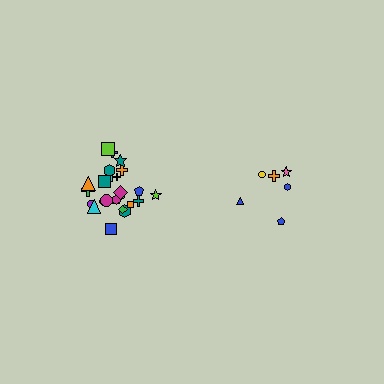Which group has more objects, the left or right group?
The left group.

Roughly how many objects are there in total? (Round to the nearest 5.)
Roughly 30 objects in total.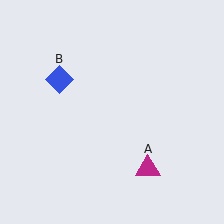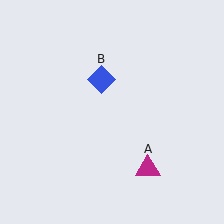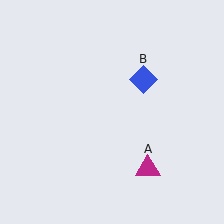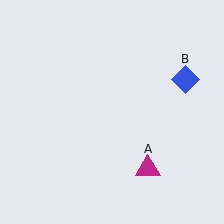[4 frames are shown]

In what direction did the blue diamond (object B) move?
The blue diamond (object B) moved right.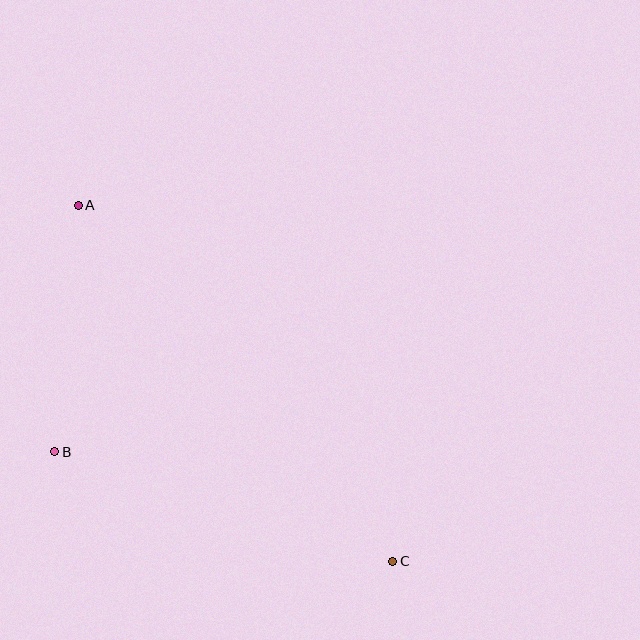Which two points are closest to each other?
Points A and B are closest to each other.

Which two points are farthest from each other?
Points A and C are farthest from each other.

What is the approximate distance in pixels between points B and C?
The distance between B and C is approximately 355 pixels.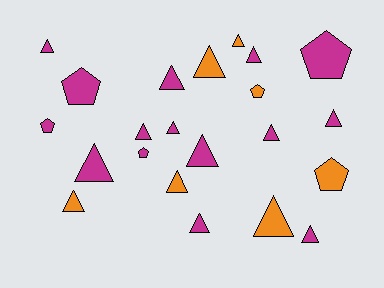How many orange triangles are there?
There are 5 orange triangles.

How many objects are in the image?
There are 22 objects.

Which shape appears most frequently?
Triangle, with 16 objects.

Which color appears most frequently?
Magenta, with 15 objects.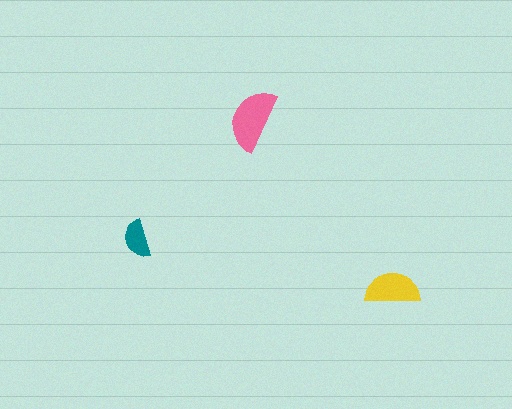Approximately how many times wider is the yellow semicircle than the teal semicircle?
About 1.5 times wider.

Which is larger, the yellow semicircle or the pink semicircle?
The pink one.